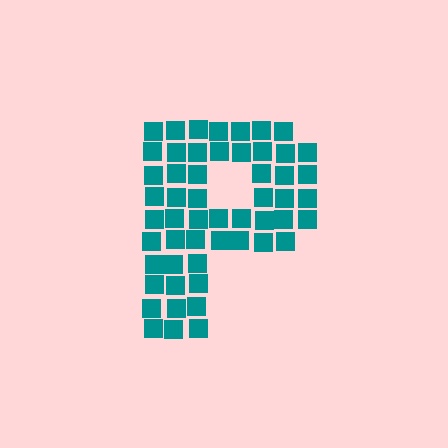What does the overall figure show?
The overall figure shows the letter P.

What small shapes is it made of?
It is made of small squares.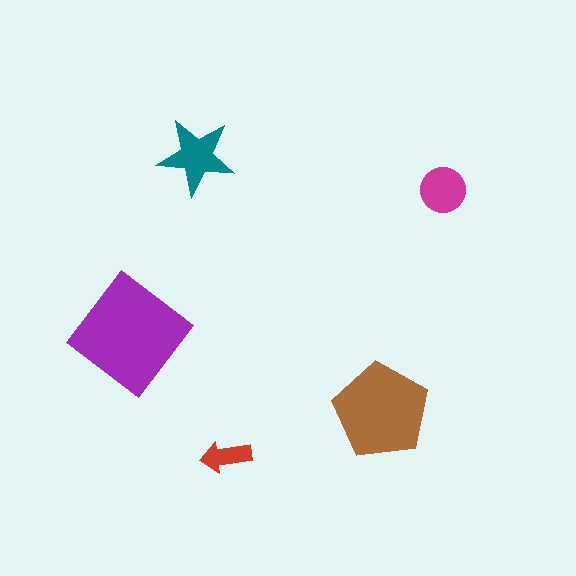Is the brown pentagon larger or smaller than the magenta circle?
Larger.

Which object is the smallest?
The red arrow.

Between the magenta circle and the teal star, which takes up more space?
The teal star.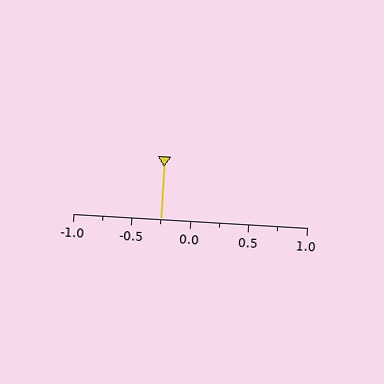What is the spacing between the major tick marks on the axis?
The major ticks are spaced 0.5 apart.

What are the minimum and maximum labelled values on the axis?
The axis runs from -1.0 to 1.0.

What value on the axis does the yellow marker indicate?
The marker indicates approximately -0.25.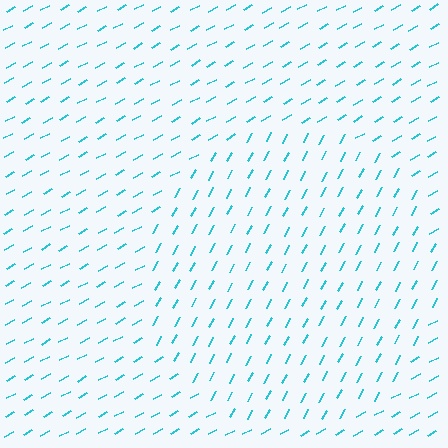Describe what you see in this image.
The image is filled with small cyan line segments. A circle region in the image has lines oriented differently from the surrounding lines, creating a visible texture boundary.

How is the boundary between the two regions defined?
The boundary is defined purely by a change in line orientation (approximately 32 degrees difference). All lines are the same color and thickness.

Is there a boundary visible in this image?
Yes, there is a texture boundary formed by a change in line orientation.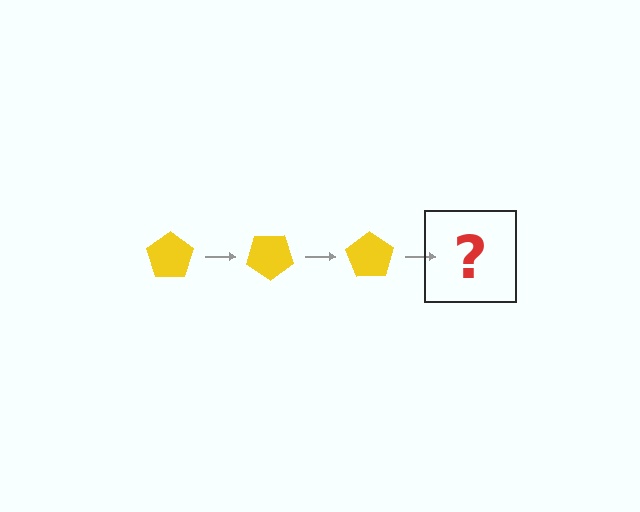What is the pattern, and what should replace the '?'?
The pattern is that the pentagon rotates 35 degrees each step. The '?' should be a yellow pentagon rotated 105 degrees.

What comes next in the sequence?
The next element should be a yellow pentagon rotated 105 degrees.